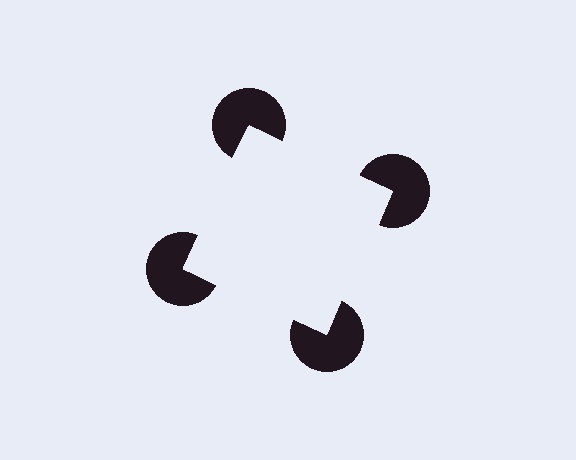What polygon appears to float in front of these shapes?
An illusory square — its edges are inferred from the aligned wedge cuts in the pac-man discs, not physically drawn.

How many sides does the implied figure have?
4 sides.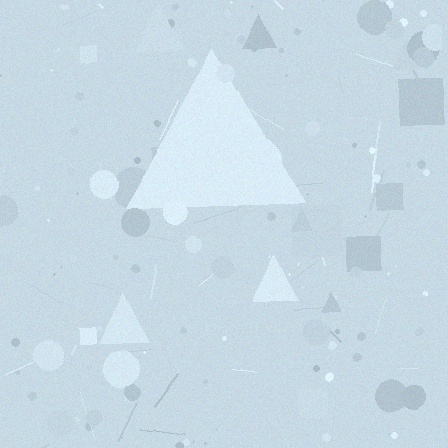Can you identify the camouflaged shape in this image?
The camouflaged shape is a triangle.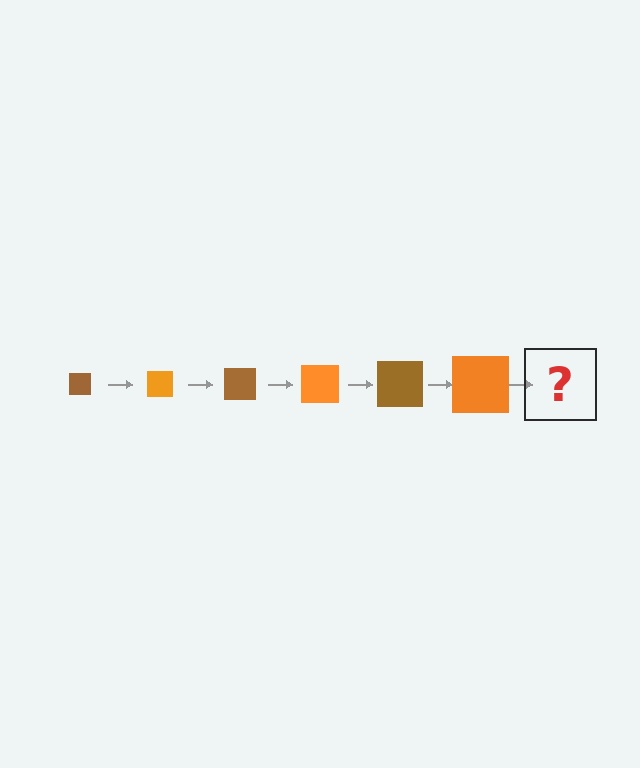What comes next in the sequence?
The next element should be a brown square, larger than the previous one.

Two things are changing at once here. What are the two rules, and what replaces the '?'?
The two rules are that the square grows larger each step and the color cycles through brown and orange. The '?' should be a brown square, larger than the previous one.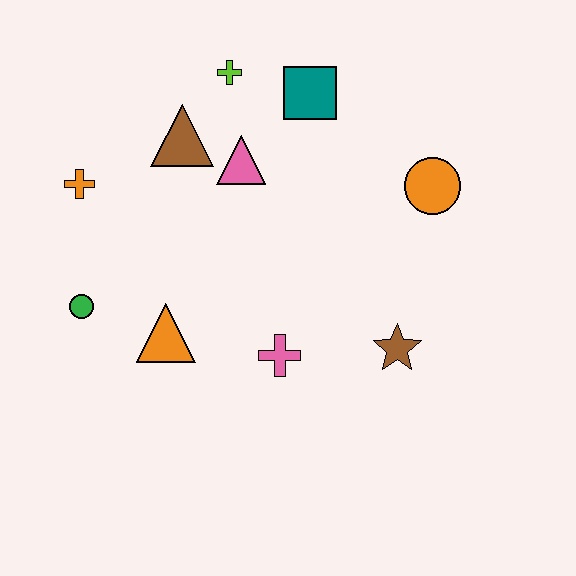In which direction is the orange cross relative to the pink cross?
The orange cross is to the left of the pink cross.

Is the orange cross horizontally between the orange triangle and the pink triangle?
No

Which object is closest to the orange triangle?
The green circle is closest to the orange triangle.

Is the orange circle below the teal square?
Yes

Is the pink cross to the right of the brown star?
No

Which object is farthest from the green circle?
The orange circle is farthest from the green circle.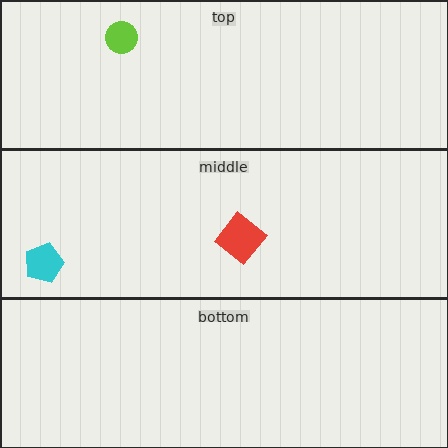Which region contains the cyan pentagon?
The middle region.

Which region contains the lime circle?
The top region.